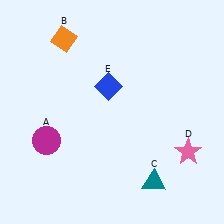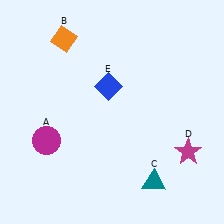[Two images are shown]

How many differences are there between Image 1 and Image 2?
There is 1 difference between the two images.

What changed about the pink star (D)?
In Image 1, D is pink. In Image 2, it changed to magenta.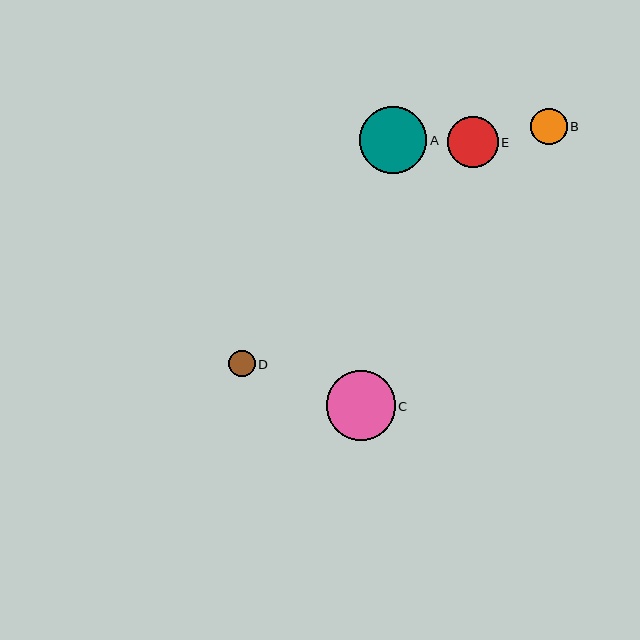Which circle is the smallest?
Circle D is the smallest with a size of approximately 26 pixels.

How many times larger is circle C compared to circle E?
Circle C is approximately 1.4 times the size of circle E.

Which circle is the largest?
Circle C is the largest with a size of approximately 69 pixels.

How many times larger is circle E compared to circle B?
Circle E is approximately 1.4 times the size of circle B.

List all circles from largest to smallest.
From largest to smallest: C, A, E, B, D.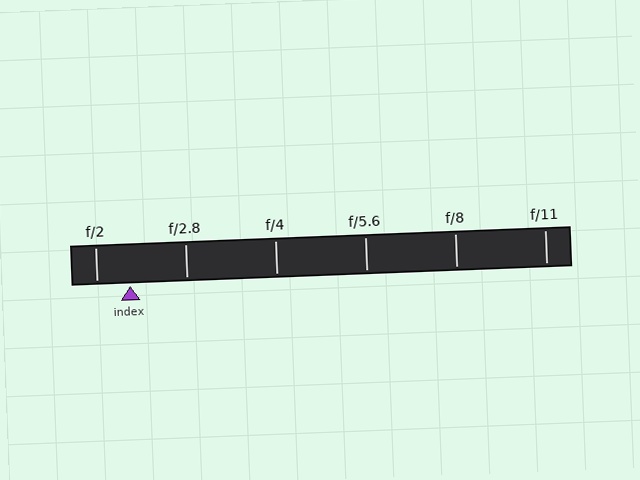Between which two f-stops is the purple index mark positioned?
The index mark is between f/2 and f/2.8.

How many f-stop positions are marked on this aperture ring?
There are 6 f-stop positions marked.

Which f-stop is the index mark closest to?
The index mark is closest to f/2.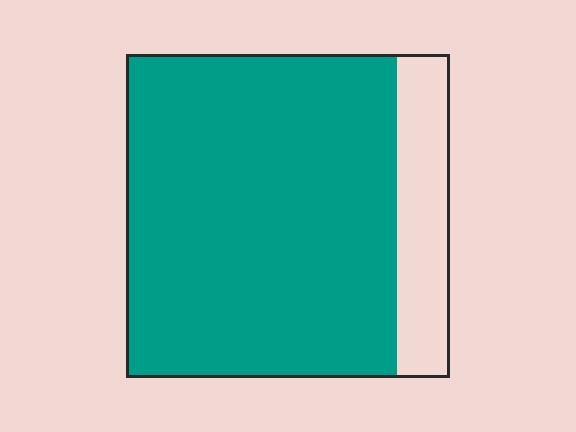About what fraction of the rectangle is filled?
About five sixths (5/6).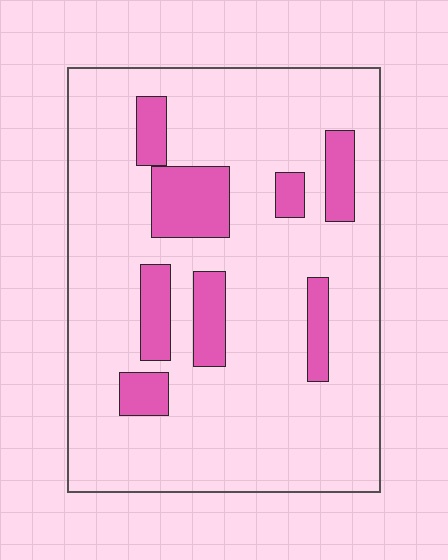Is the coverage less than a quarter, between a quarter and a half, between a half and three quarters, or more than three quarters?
Less than a quarter.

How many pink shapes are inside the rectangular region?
8.